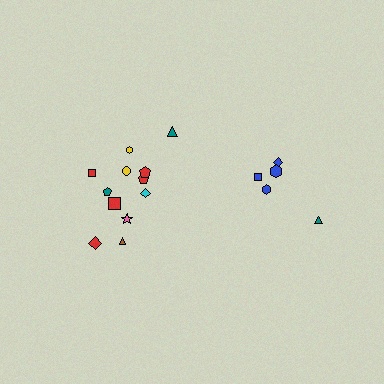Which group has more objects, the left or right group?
The left group.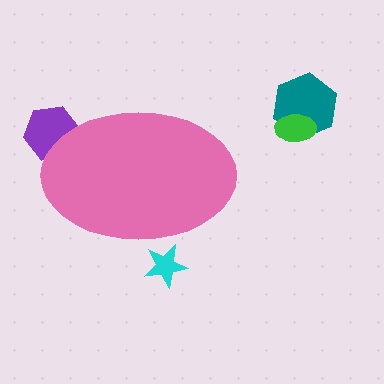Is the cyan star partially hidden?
Yes, the cyan star is partially hidden behind the pink ellipse.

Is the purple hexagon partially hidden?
Yes, the purple hexagon is partially hidden behind the pink ellipse.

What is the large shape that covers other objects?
A pink ellipse.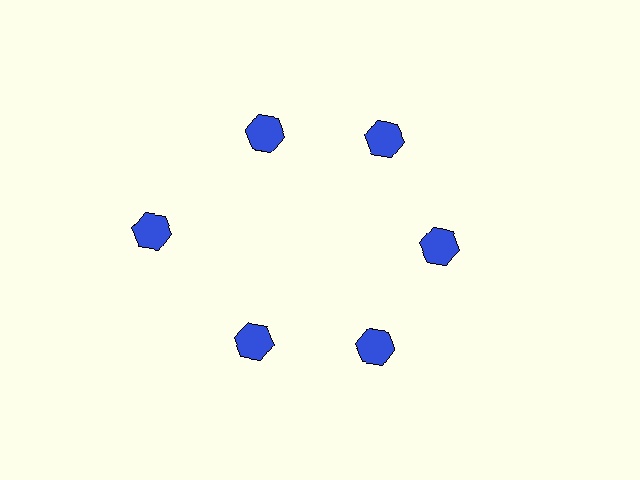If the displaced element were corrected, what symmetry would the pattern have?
It would have 6-fold rotational symmetry — the pattern would map onto itself every 60 degrees.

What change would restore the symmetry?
The symmetry would be restored by moving it inward, back onto the ring so that all 6 hexagons sit at equal angles and equal distance from the center.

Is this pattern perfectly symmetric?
No. The 6 blue hexagons are arranged in a ring, but one element near the 9 o'clock position is pushed outward from the center, breaking the 6-fold rotational symmetry.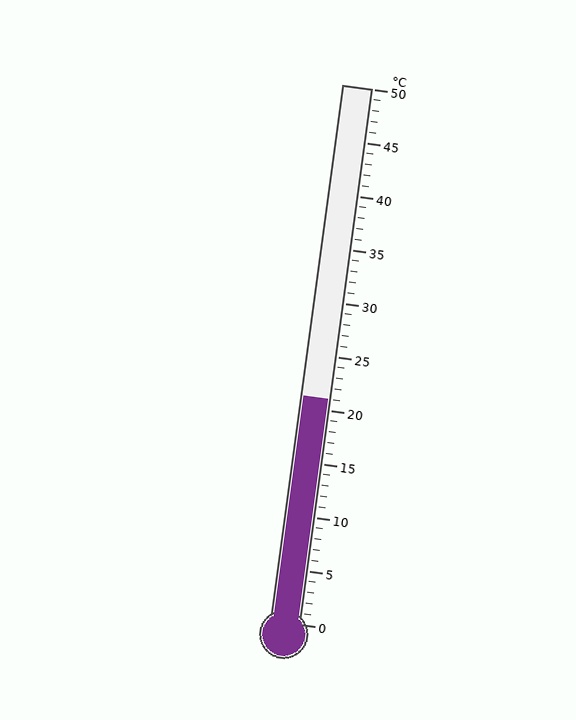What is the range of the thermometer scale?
The thermometer scale ranges from 0°C to 50°C.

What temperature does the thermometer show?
The thermometer shows approximately 21°C.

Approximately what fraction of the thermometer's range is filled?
The thermometer is filled to approximately 40% of its range.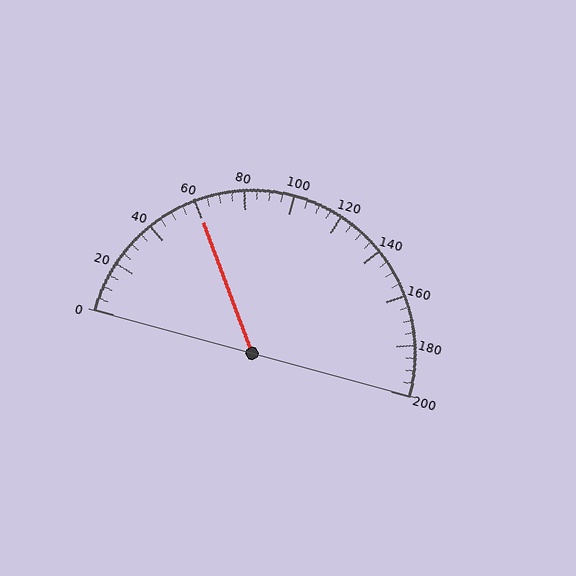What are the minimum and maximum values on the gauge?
The gauge ranges from 0 to 200.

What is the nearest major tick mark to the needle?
The nearest major tick mark is 60.